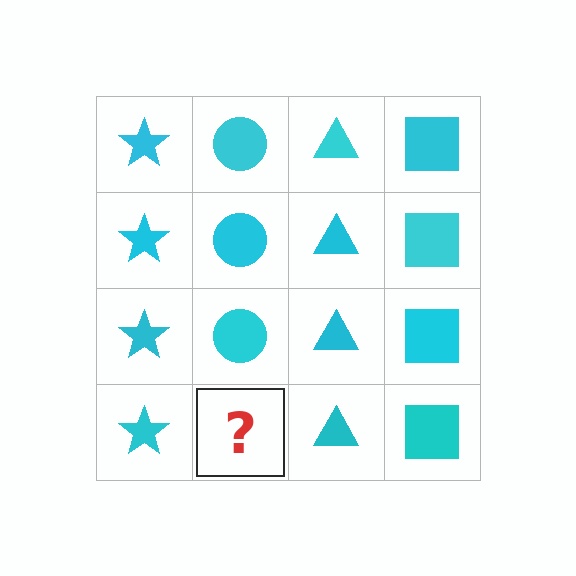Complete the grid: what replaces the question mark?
The question mark should be replaced with a cyan circle.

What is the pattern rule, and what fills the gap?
The rule is that each column has a consistent shape. The gap should be filled with a cyan circle.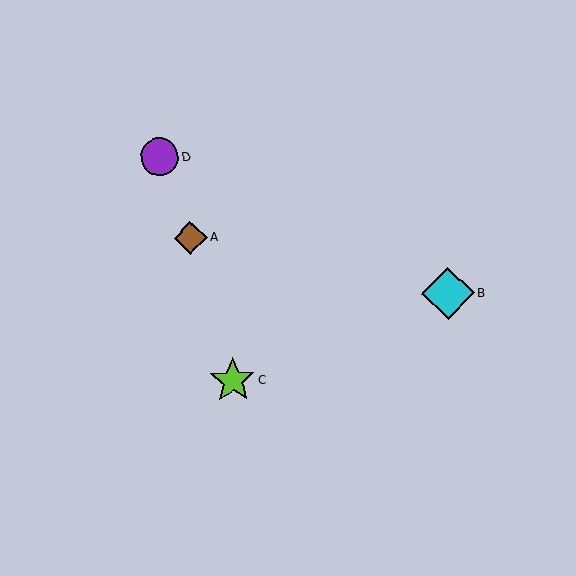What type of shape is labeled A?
Shape A is a brown diamond.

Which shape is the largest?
The cyan diamond (labeled B) is the largest.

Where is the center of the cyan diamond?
The center of the cyan diamond is at (448, 294).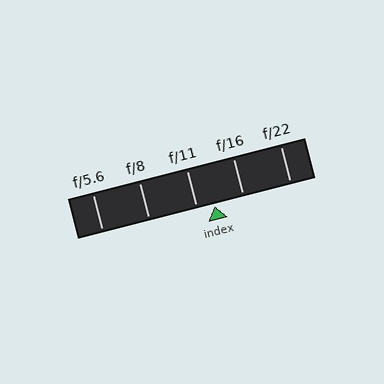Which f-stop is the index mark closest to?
The index mark is closest to f/11.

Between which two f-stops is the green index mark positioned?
The index mark is between f/11 and f/16.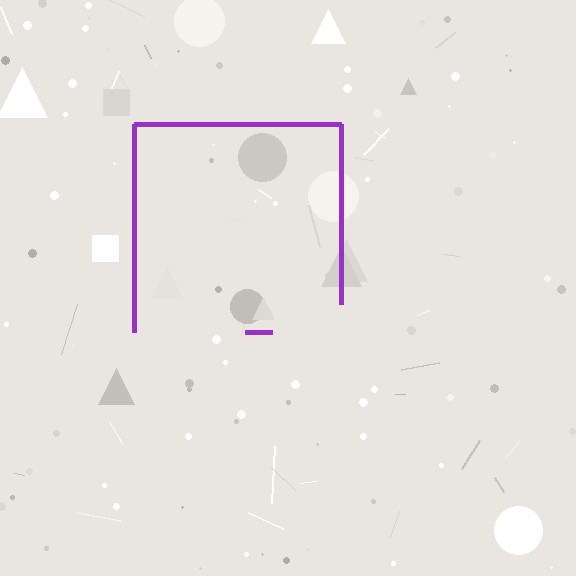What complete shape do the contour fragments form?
The contour fragments form a square.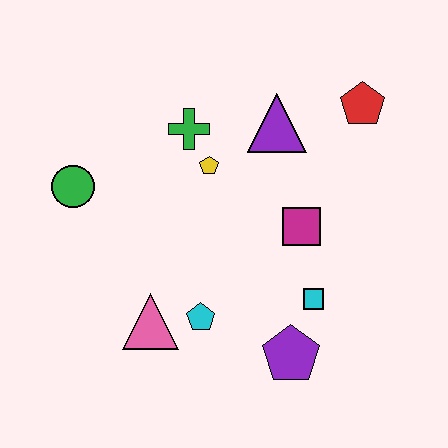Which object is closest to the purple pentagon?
The cyan square is closest to the purple pentagon.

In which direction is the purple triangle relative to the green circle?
The purple triangle is to the right of the green circle.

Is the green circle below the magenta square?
No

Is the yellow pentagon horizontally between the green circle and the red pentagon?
Yes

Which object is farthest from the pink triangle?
The red pentagon is farthest from the pink triangle.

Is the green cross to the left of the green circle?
No